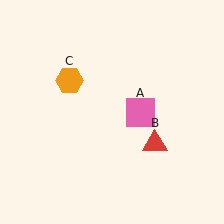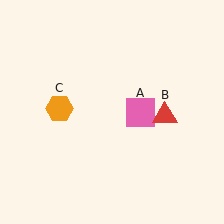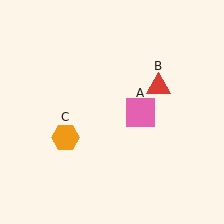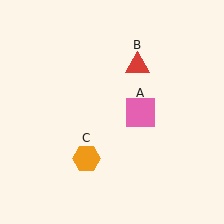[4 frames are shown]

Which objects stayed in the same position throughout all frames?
Pink square (object A) remained stationary.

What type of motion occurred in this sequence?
The red triangle (object B), orange hexagon (object C) rotated counterclockwise around the center of the scene.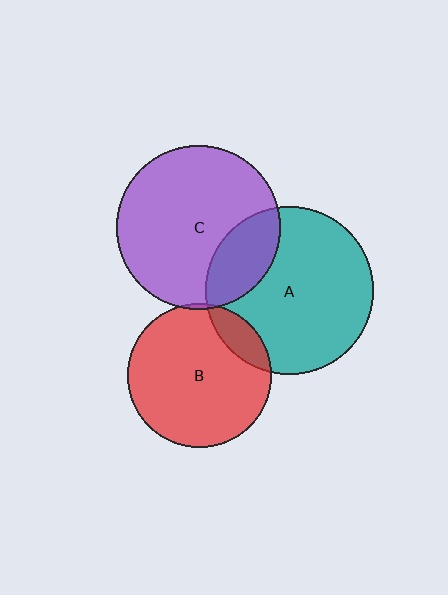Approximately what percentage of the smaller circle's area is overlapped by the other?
Approximately 5%.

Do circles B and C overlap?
Yes.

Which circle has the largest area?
Circle A (teal).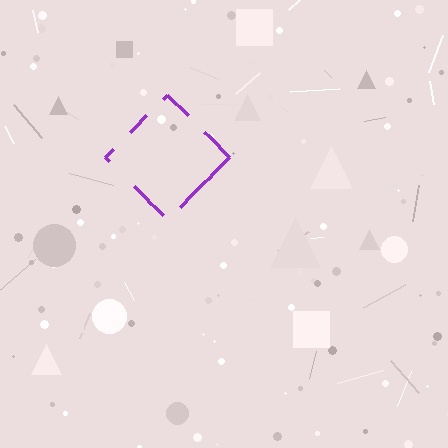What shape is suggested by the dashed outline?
The dashed outline suggests a diamond.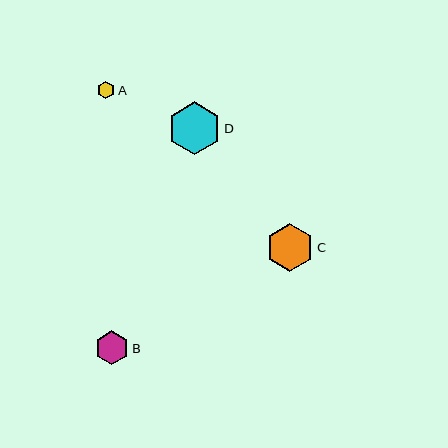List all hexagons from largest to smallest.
From largest to smallest: D, C, B, A.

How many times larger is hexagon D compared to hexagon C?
Hexagon D is approximately 1.1 times the size of hexagon C.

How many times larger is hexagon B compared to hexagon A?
Hexagon B is approximately 1.9 times the size of hexagon A.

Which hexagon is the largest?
Hexagon D is the largest with a size of approximately 53 pixels.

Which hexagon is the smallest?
Hexagon A is the smallest with a size of approximately 18 pixels.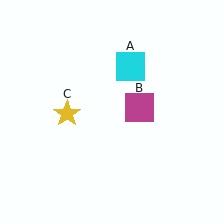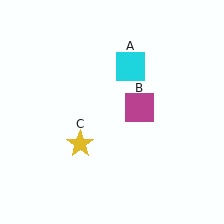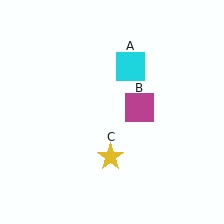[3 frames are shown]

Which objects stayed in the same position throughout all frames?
Cyan square (object A) and magenta square (object B) remained stationary.